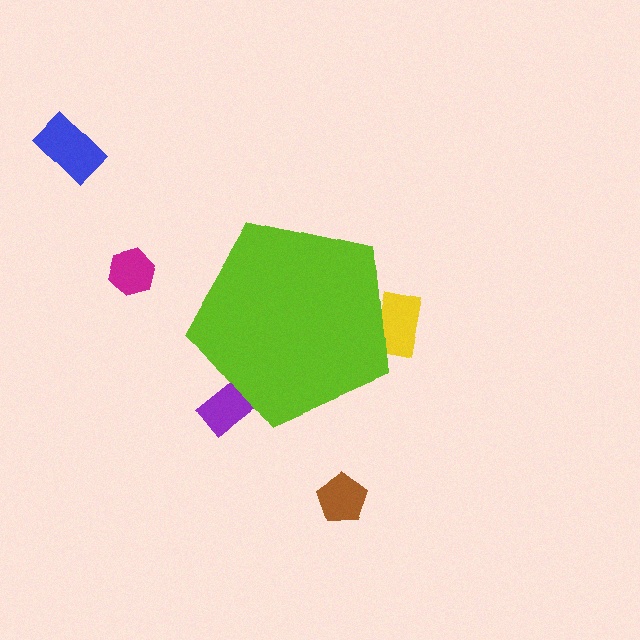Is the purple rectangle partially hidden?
Yes, the purple rectangle is partially hidden behind the lime pentagon.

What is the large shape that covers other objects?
A lime pentagon.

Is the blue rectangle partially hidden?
No, the blue rectangle is fully visible.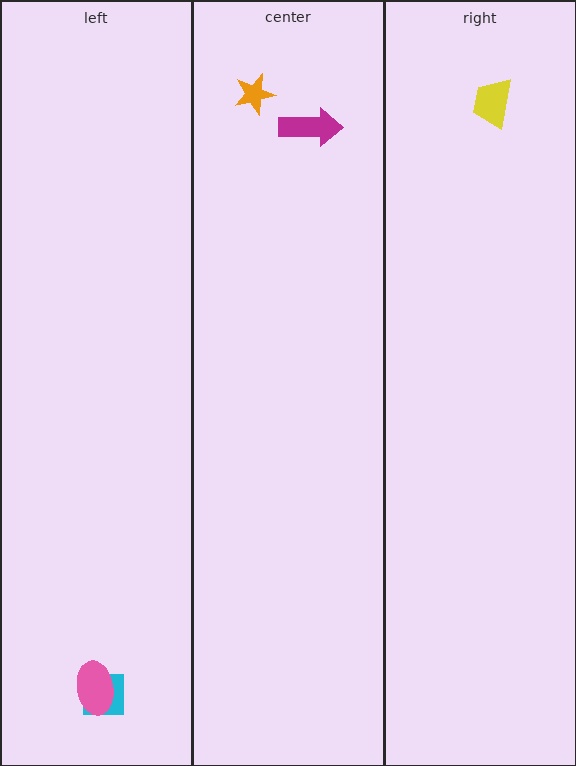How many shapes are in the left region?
2.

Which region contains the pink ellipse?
The left region.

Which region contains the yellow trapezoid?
The right region.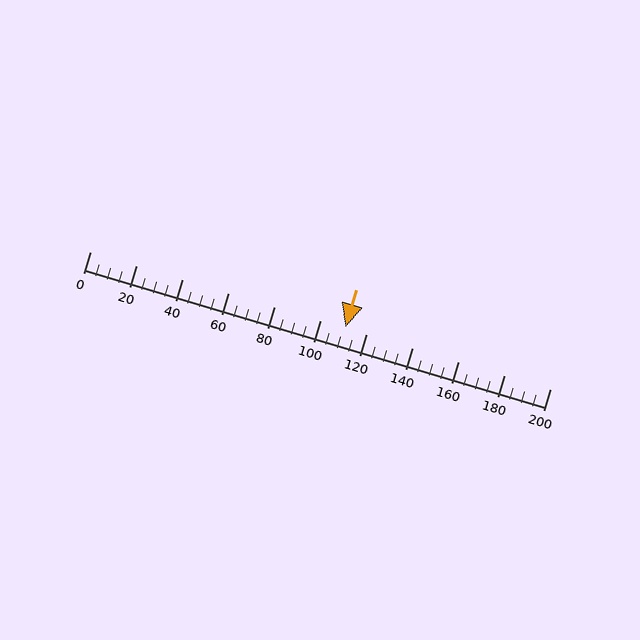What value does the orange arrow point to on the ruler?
The orange arrow points to approximately 111.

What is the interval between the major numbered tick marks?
The major tick marks are spaced 20 units apart.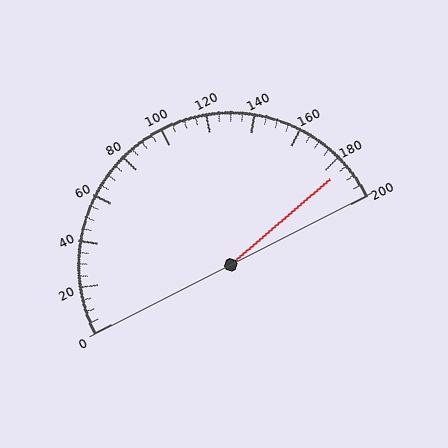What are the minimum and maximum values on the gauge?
The gauge ranges from 0 to 200.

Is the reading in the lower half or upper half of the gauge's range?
The reading is in the upper half of the range (0 to 200).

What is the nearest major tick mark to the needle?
The nearest major tick mark is 180.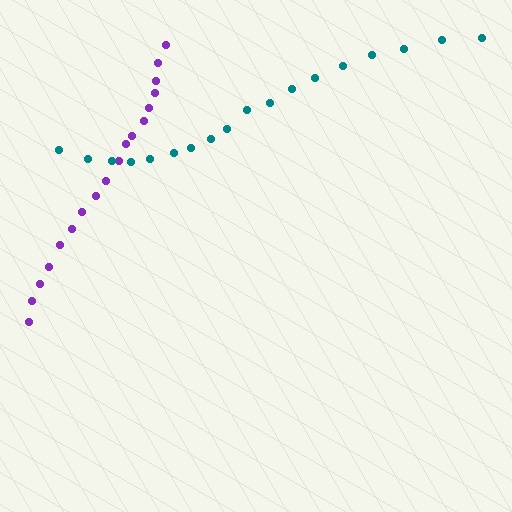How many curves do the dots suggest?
There are 2 distinct paths.